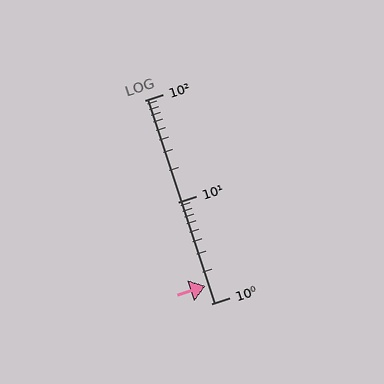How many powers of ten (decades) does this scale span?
The scale spans 2 decades, from 1 to 100.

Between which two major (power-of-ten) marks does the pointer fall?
The pointer is between 1 and 10.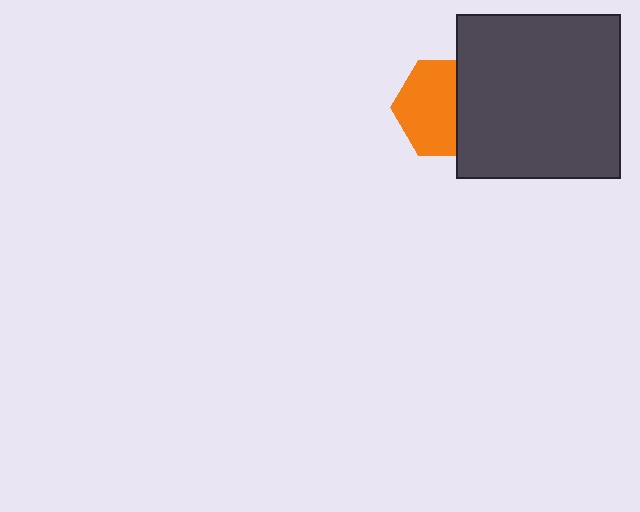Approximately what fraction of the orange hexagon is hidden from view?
Roughly 39% of the orange hexagon is hidden behind the dark gray square.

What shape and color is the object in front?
The object in front is a dark gray square.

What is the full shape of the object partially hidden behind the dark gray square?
The partially hidden object is an orange hexagon.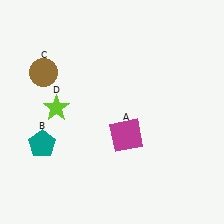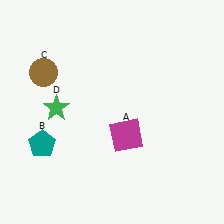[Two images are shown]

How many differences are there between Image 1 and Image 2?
There is 1 difference between the two images.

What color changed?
The star (D) changed from lime in Image 1 to green in Image 2.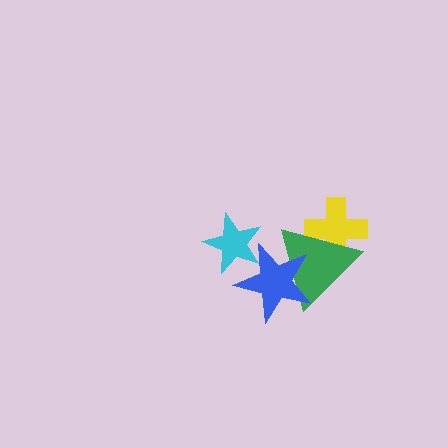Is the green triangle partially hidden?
Yes, it is partially covered by another shape.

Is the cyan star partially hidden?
No, no other shape covers it.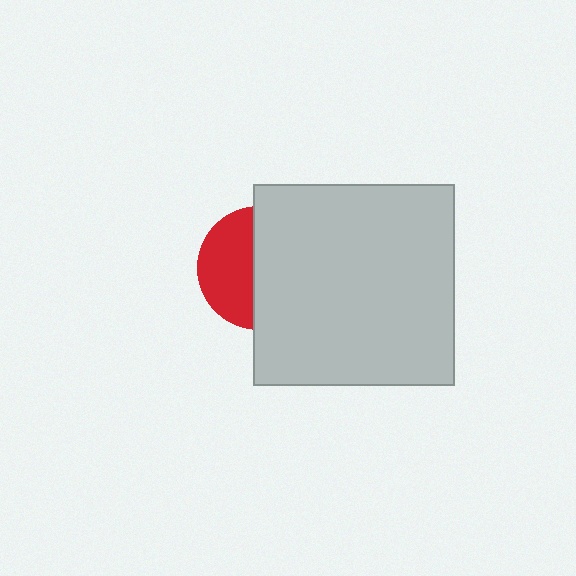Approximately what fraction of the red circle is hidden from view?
Roughly 56% of the red circle is hidden behind the light gray square.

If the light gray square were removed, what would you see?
You would see the complete red circle.